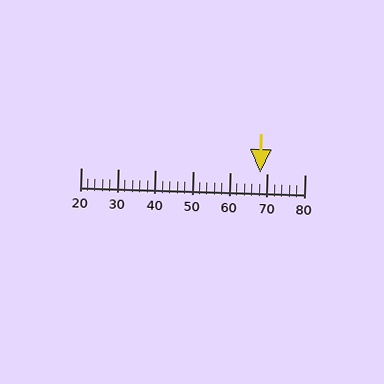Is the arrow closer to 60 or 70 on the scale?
The arrow is closer to 70.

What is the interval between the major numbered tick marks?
The major tick marks are spaced 10 units apart.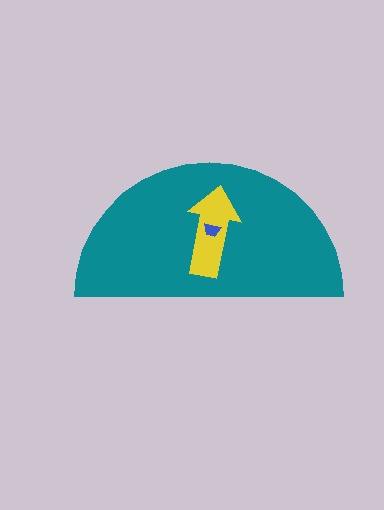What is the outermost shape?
The teal semicircle.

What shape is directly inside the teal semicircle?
The yellow arrow.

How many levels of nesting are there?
3.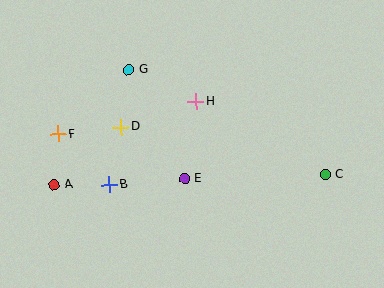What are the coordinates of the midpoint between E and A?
The midpoint between E and A is at (119, 182).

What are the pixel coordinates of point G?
Point G is at (129, 70).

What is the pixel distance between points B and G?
The distance between B and G is 116 pixels.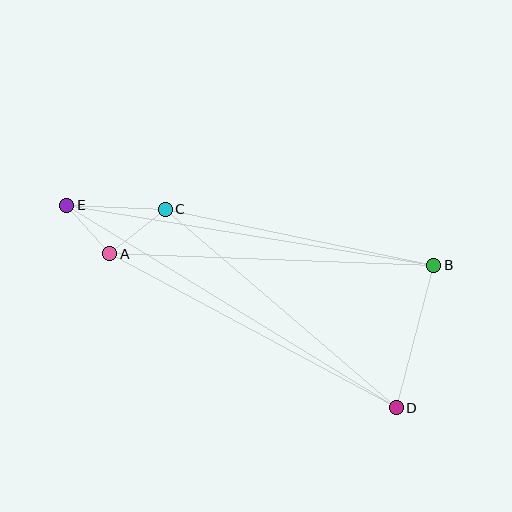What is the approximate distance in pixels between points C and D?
The distance between C and D is approximately 305 pixels.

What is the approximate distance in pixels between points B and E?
The distance between B and E is approximately 372 pixels.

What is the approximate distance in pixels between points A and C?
The distance between A and C is approximately 71 pixels.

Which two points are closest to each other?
Points A and E are closest to each other.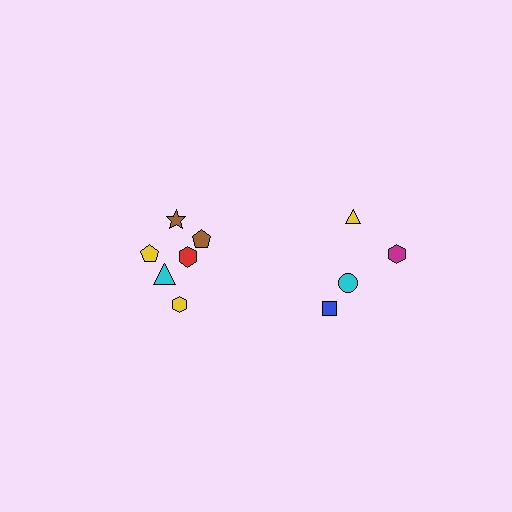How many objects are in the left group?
There are 6 objects.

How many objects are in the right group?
There are 4 objects.